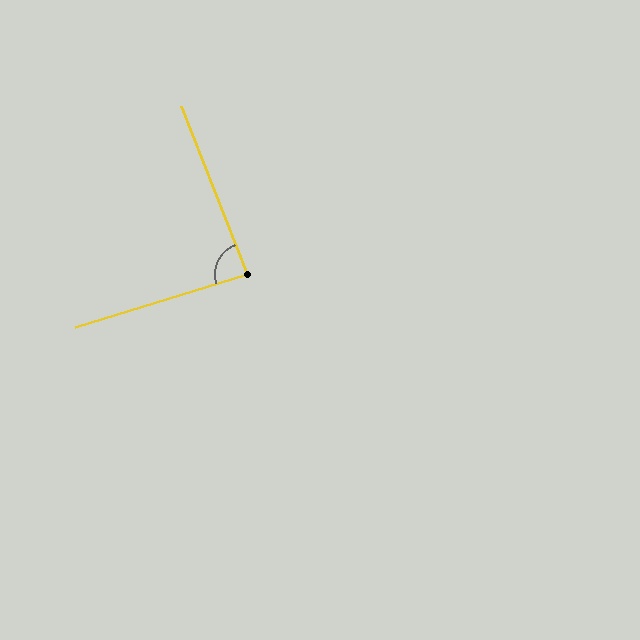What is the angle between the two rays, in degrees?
Approximately 86 degrees.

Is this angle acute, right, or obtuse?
It is approximately a right angle.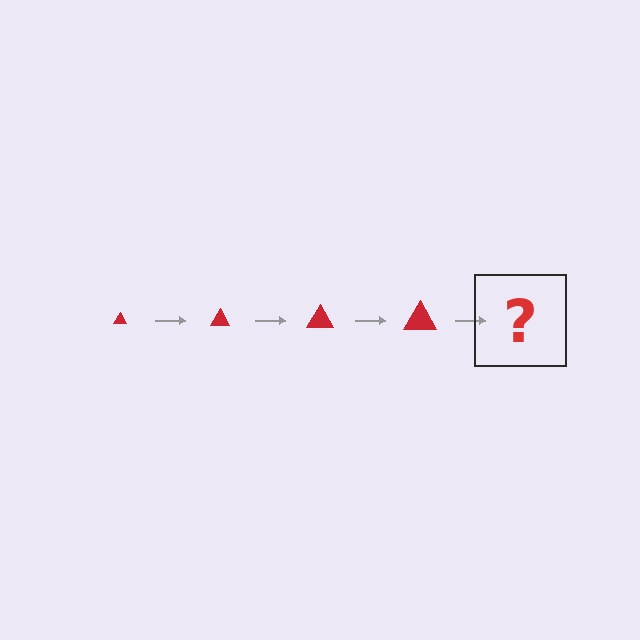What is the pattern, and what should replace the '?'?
The pattern is that the triangle gets progressively larger each step. The '?' should be a red triangle, larger than the previous one.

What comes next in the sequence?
The next element should be a red triangle, larger than the previous one.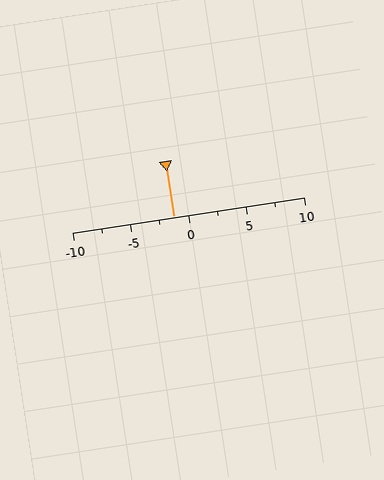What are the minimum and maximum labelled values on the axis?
The axis runs from -10 to 10.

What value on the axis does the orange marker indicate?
The marker indicates approximately -1.2.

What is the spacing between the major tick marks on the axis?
The major ticks are spaced 5 apart.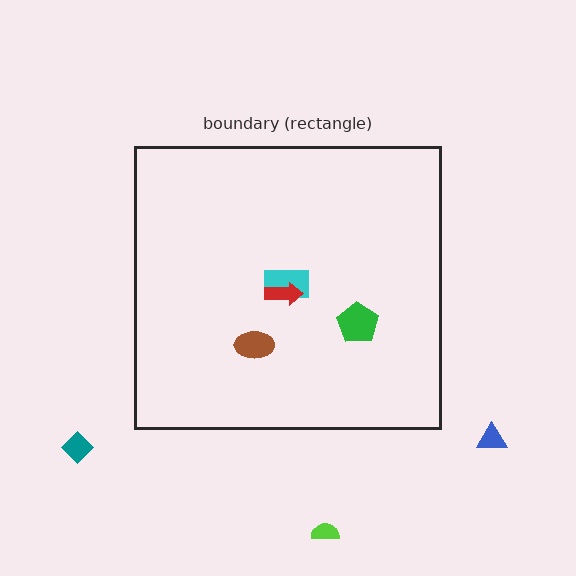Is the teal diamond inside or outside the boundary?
Outside.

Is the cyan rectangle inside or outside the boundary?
Inside.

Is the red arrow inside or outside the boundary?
Inside.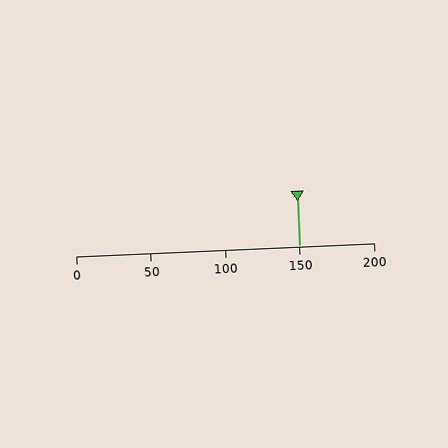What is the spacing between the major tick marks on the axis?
The major ticks are spaced 50 apart.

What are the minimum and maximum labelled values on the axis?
The axis runs from 0 to 200.